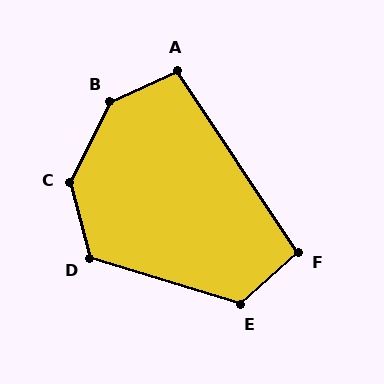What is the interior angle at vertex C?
Approximately 140 degrees (obtuse).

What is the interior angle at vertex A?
Approximately 99 degrees (obtuse).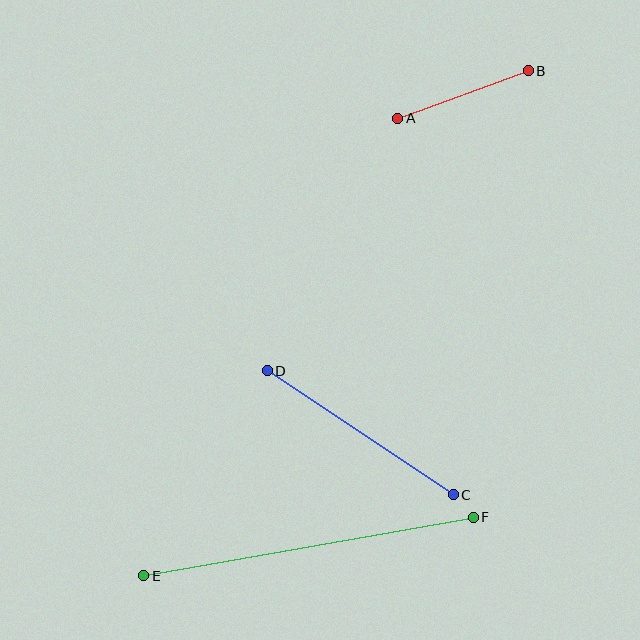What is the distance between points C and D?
The distance is approximately 224 pixels.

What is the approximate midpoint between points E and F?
The midpoint is at approximately (309, 546) pixels.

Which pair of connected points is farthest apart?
Points E and F are farthest apart.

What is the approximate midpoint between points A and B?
The midpoint is at approximately (463, 95) pixels.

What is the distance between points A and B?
The distance is approximately 139 pixels.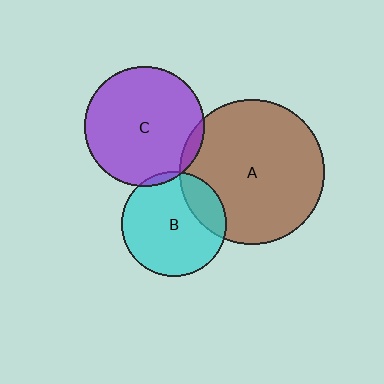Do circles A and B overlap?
Yes.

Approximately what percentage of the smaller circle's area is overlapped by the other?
Approximately 20%.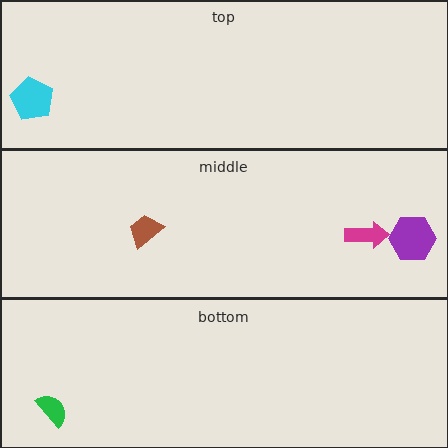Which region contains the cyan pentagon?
The top region.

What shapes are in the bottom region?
The green semicircle.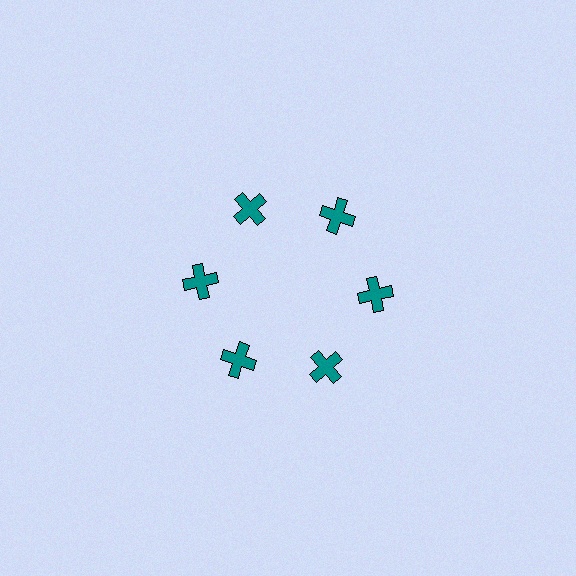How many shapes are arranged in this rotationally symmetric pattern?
There are 6 shapes, arranged in 6 groups of 1.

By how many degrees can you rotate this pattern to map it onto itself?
The pattern maps onto itself every 60 degrees of rotation.